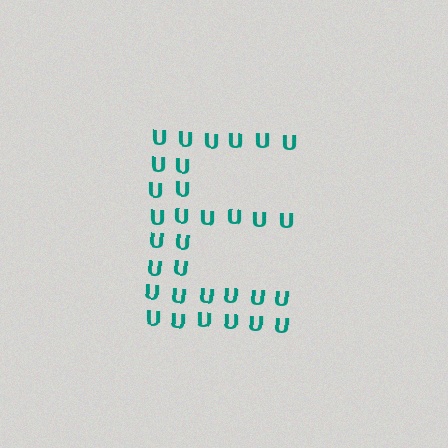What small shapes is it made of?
It is made of small letter U's.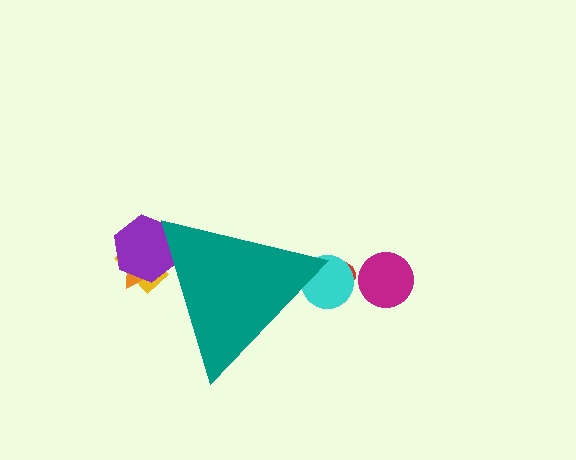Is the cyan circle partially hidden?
Yes, the cyan circle is partially hidden behind the teal triangle.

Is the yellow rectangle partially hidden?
Yes, the yellow rectangle is partially hidden behind the teal triangle.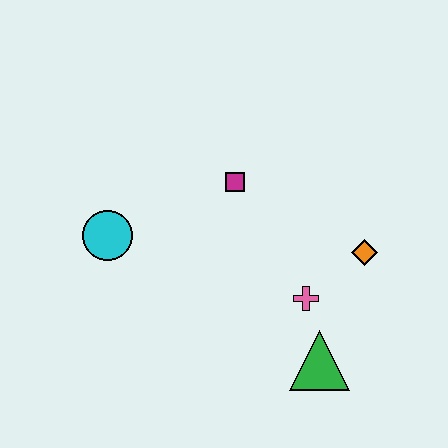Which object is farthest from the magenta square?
The green triangle is farthest from the magenta square.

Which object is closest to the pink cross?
The green triangle is closest to the pink cross.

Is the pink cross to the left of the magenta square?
No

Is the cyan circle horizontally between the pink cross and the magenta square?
No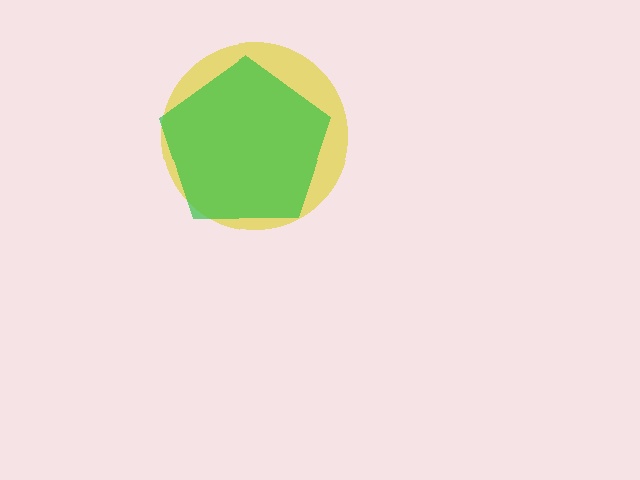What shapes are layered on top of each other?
The layered shapes are: a yellow circle, a green pentagon.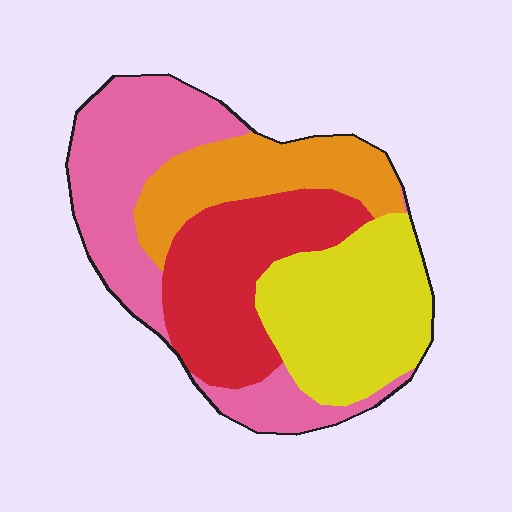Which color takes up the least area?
Orange, at roughly 20%.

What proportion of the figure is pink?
Pink covers 31% of the figure.